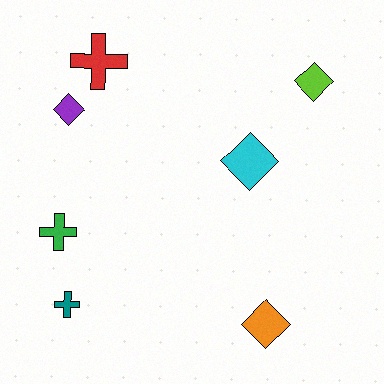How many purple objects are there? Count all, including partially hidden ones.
There is 1 purple object.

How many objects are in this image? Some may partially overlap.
There are 7 objects.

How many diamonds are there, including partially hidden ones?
There are 4 diamonds.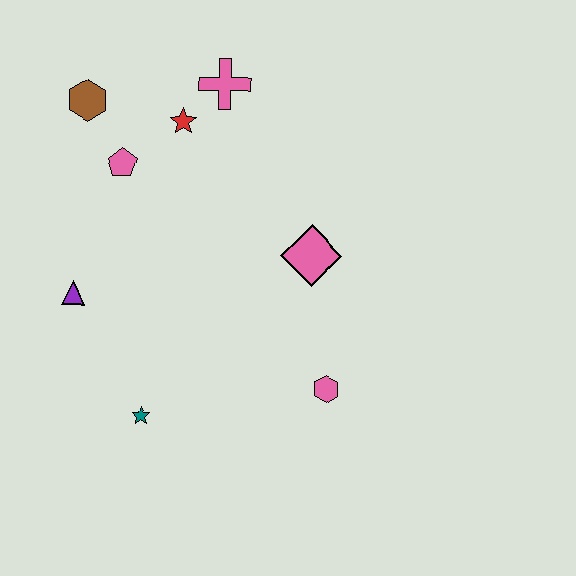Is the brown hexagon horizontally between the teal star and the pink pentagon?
No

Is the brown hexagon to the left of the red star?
Yes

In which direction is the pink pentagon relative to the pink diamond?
The pink pentagon is to the left of the pink diamond.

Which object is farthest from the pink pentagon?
The pink hexagon is farthest from the pink pentagon.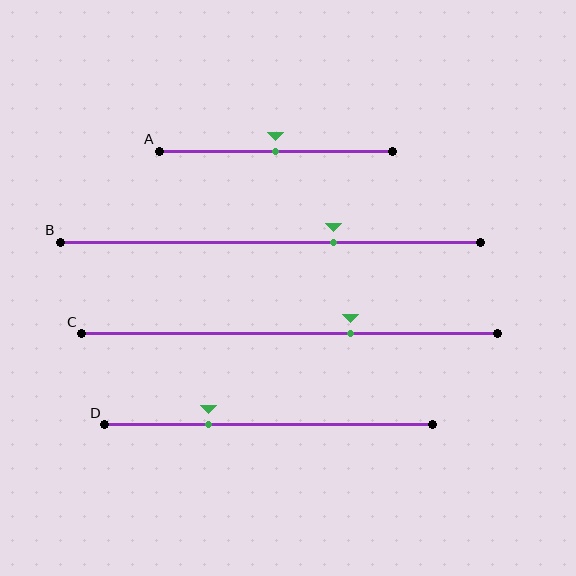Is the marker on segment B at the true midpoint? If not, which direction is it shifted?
No, the marker on segment B is shifted to the right by about 15% of the segment length.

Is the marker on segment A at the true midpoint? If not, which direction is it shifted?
Yes, the marker on segment A is at the true midpoint.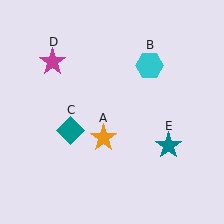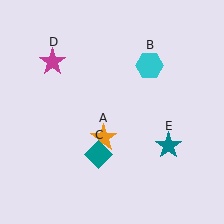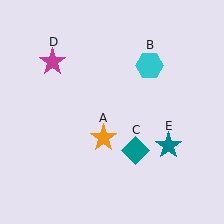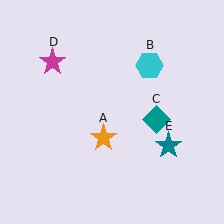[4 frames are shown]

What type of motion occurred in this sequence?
The teal diamond (object C) rotated counterclockwise around the center of the scene.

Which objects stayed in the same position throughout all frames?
Orange star (object A) and cyan hexagon (object B) and magenta star (object D) and teal star (object E) remained stationary.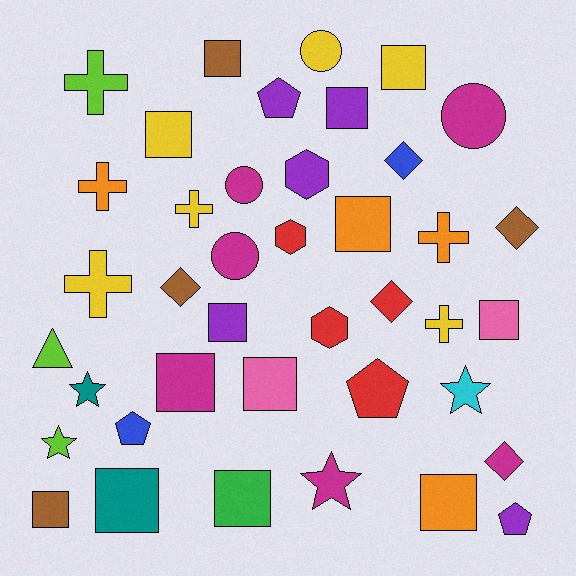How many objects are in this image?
There are 40 objects.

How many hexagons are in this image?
There are 3 hexagons.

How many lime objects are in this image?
There are 3 lime objects.